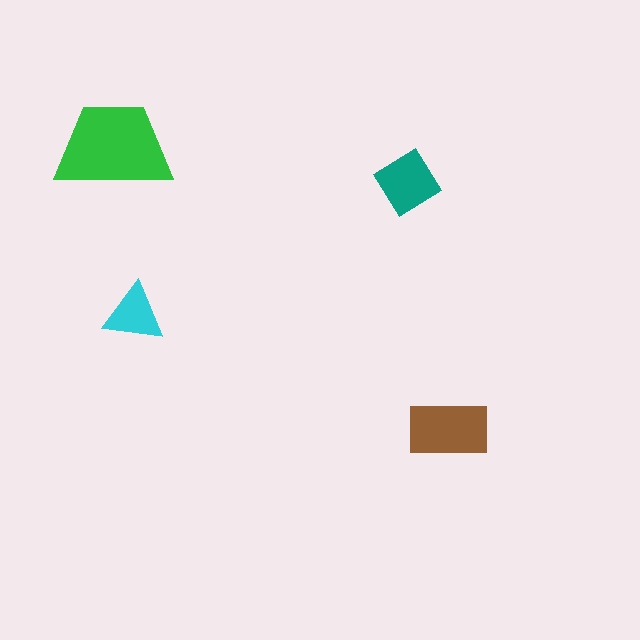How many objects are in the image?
There are 4 objects in the image.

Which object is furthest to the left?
The green trapezoid is leftmost.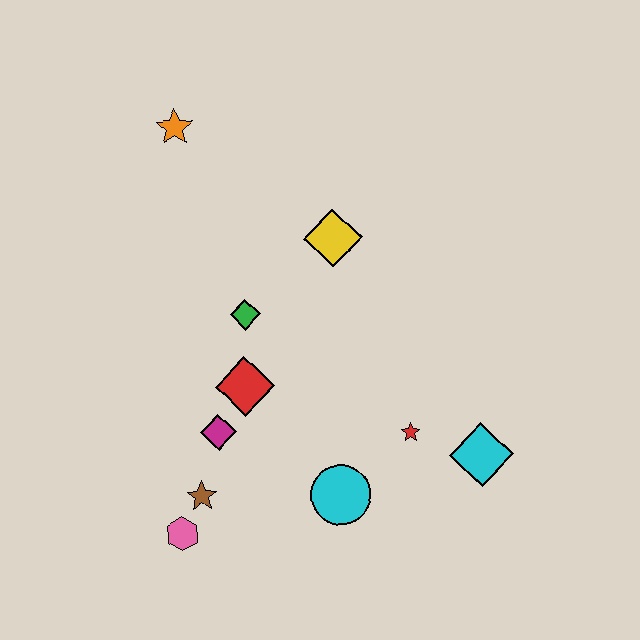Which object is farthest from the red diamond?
The orange star is farthest from the red diamond.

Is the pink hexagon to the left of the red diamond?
Yes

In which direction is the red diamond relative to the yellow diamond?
The red diamond is below the yellow diamond.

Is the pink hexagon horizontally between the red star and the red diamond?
No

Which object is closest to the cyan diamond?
The red star is closest to the cyan diamond.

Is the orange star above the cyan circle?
Yes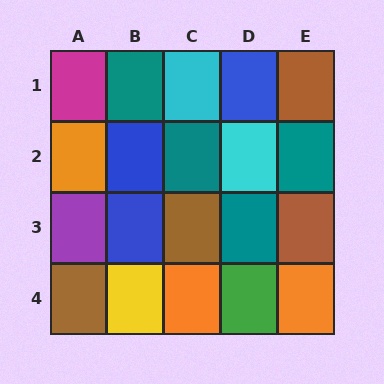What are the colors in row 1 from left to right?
Magenta, teal, cyan, blue, brown.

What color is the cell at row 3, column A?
Purple.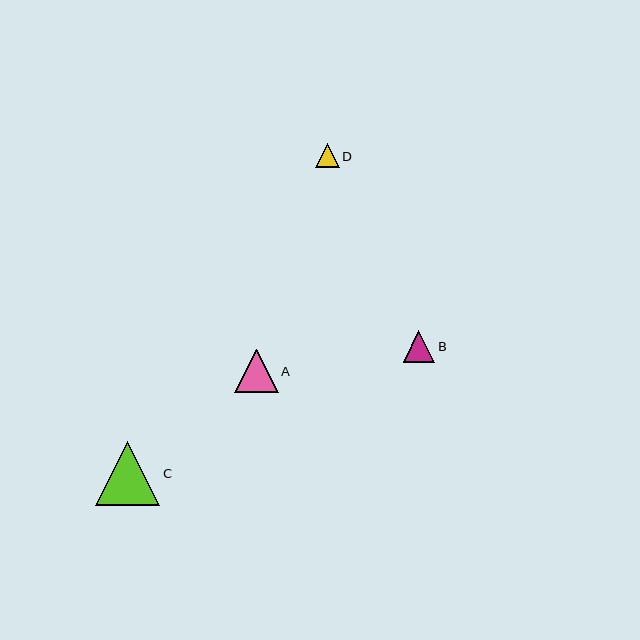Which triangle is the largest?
Triangle C is the largest with a size of approximately 64 pixels.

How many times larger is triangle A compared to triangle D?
Triangle A is approximately 1.8 times the size of triangle D.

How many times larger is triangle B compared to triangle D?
Triangle B is approximately 1.3 times the size of triangle D.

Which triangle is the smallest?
Triangle D is the smallest with a size of approximately 24 pixels.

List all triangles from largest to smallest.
From largest to smallest: C, A, B, D.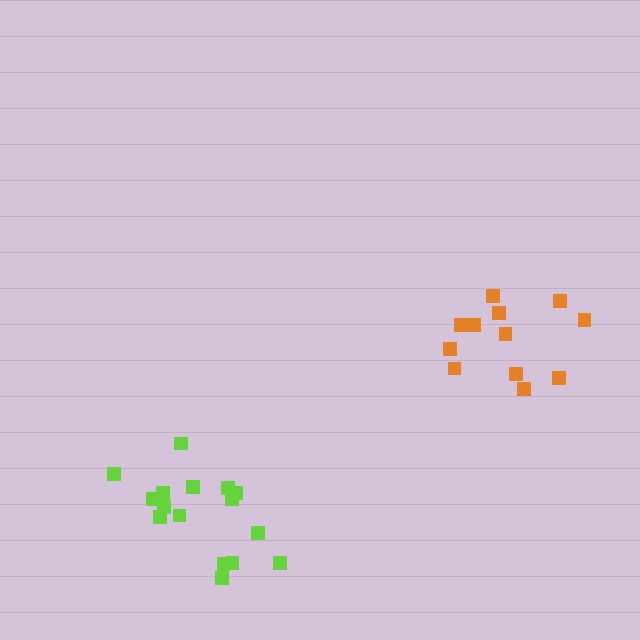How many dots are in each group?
Group 1: 12 dots, Group 2: 16 dots (28 total).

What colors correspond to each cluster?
The clusters are colored: orange, lime.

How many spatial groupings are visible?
There are 2 spatial groupings.